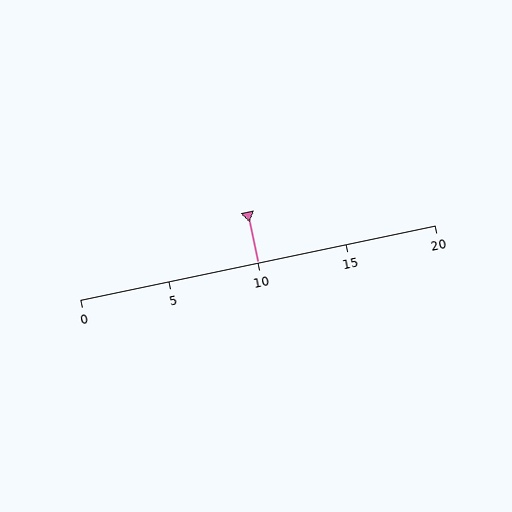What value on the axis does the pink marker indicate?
The marker indicates approximately 10.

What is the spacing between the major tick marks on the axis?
The major ticks are spaced 5 apart.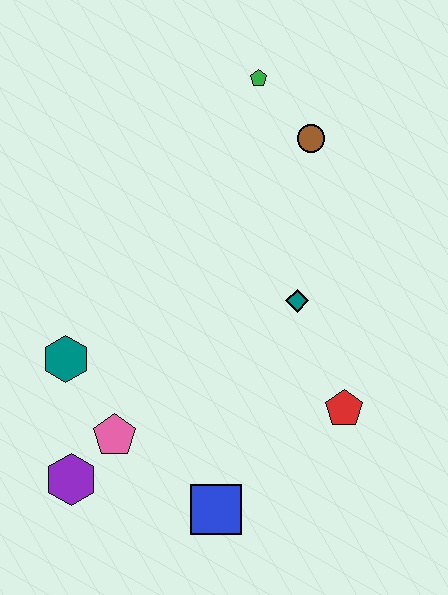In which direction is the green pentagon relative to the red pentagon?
The green pentagon is above the red pentagon.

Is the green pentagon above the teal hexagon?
Yes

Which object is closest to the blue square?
The pink pentagon is closest to the blue square.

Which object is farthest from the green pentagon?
The purple hexagon is farthest from the green pentagon.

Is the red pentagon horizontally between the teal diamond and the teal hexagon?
No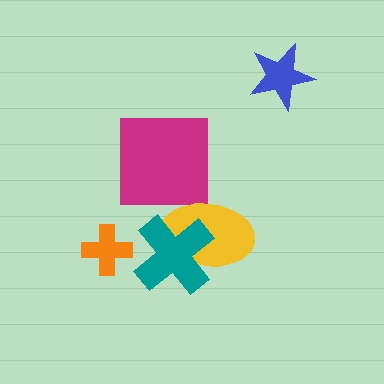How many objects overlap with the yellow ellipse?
1 object overlaps with the yellow ellipse.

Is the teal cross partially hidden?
No, no other shape covers it.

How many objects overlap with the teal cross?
1 object overlaps with the teal cross.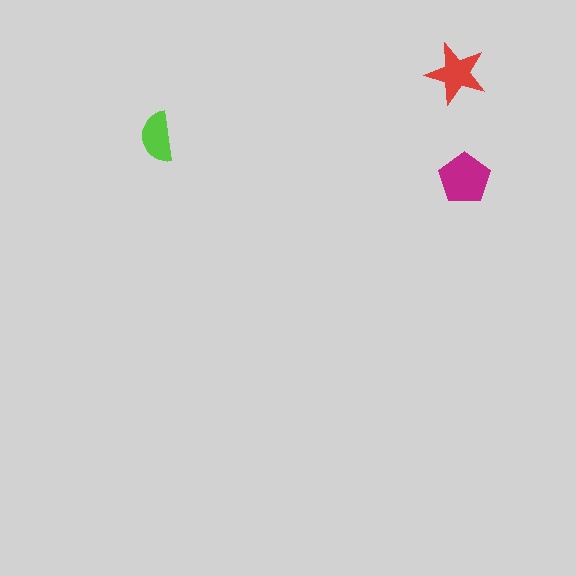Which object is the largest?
The magenta pentagon.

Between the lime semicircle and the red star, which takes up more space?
The red star.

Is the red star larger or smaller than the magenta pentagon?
Smaller.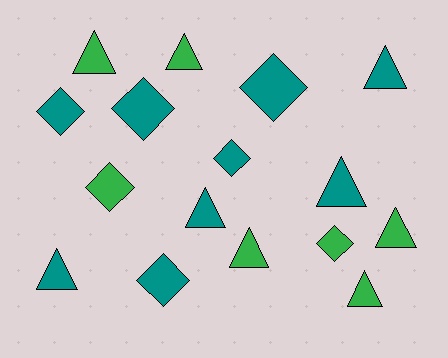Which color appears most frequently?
Teal, with 9 objects.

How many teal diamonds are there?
There are 5 teal diamonds.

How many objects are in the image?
There are 16 objects.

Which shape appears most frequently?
Triangle, with 9 objects.